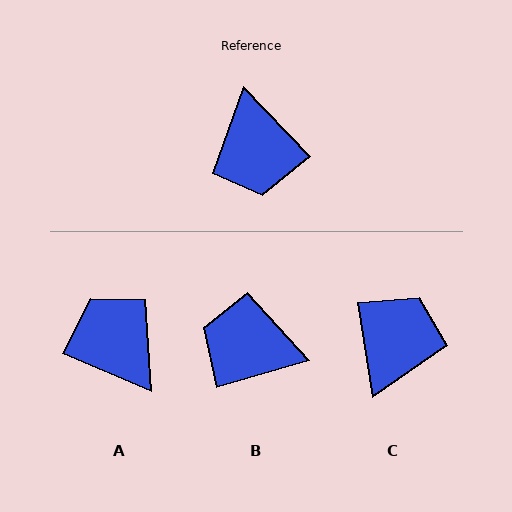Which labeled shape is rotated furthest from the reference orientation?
A, about 156 degrees away.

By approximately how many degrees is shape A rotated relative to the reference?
Approximately 156 degrees clockwise.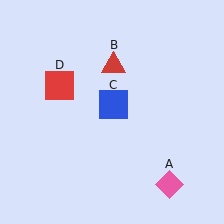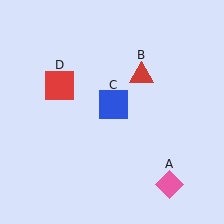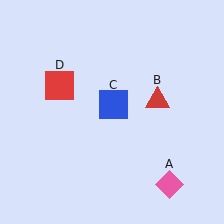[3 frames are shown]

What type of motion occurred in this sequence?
The red triangle (object B) rotated clockwise around the center of the scene.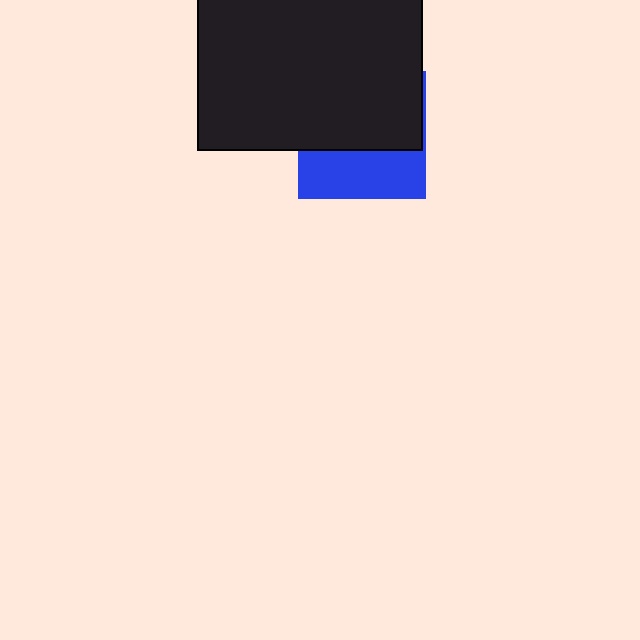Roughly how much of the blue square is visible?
A small part of it is visible (roughly 38%).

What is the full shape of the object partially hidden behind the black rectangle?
The partially hidden object is a blue square.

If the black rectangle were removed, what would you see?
You would see the complete blue square.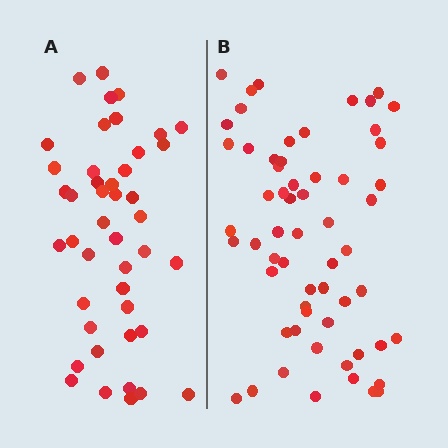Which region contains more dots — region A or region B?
Region B (the right region) has more dots.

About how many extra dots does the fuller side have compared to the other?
Region B has approximately 15 more dots than region A.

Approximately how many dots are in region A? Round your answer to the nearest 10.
About 40 dots. (The exact count is 44, which rounds to 40.)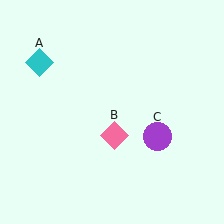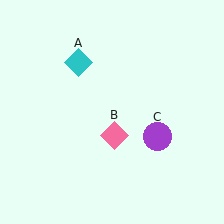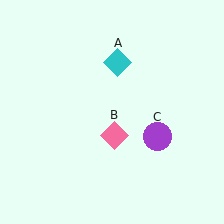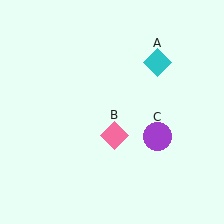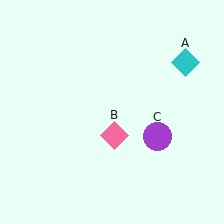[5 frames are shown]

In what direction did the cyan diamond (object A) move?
The cyan diamond (object A) moved right.